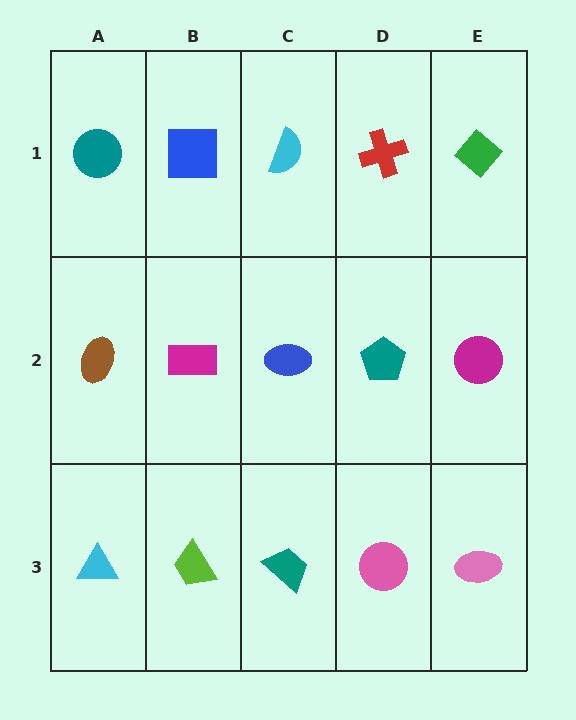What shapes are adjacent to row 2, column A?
A teal circle (row 1, column A), a cyan triangle (row 3, column A), a magenta rectangle (row 2, column B).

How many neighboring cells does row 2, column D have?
4.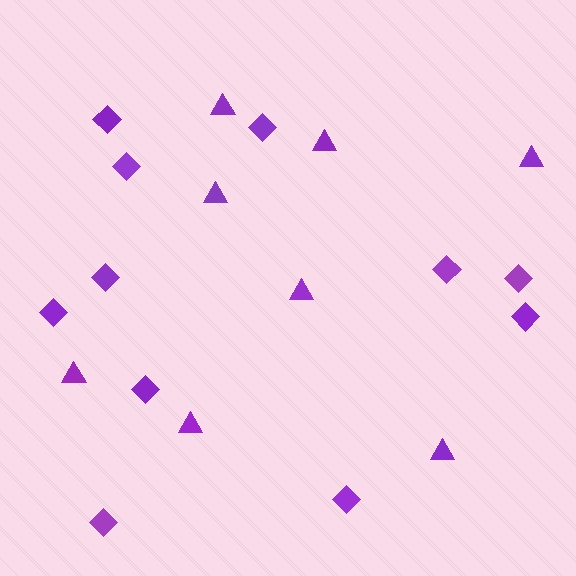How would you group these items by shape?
There are 2 groups: one group of diamonds (11) and one group of triangles (8).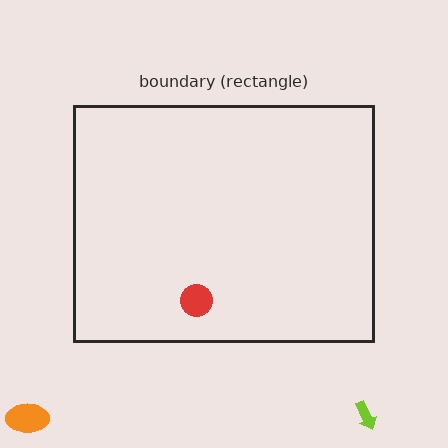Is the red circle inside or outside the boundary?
Inside.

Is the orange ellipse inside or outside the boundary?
Outside.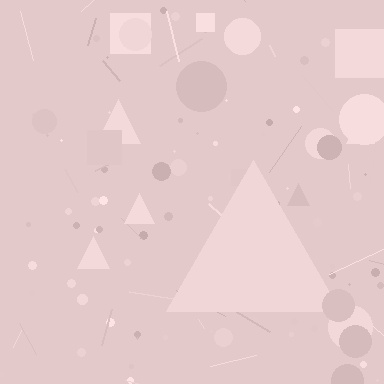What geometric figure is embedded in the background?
A triangle is embedded in the background.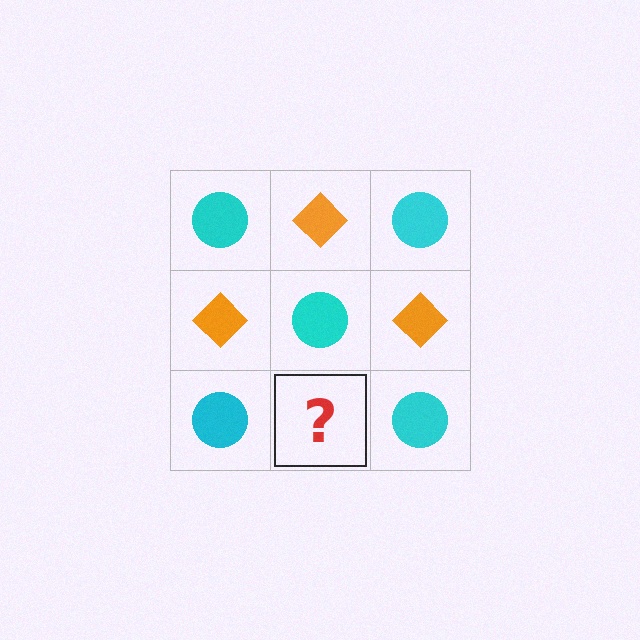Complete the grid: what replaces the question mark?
The question mark should be replaced with an orange diamond.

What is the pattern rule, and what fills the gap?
The rule is that it alternates cyan circle and orange diamond in a checkerboard pattern. The gap should be filled with an orange diamond.